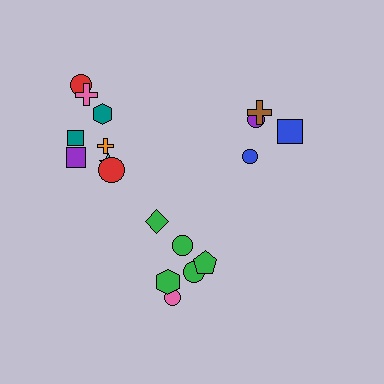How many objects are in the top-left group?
There are 8 objects.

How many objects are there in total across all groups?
There are 18 objects.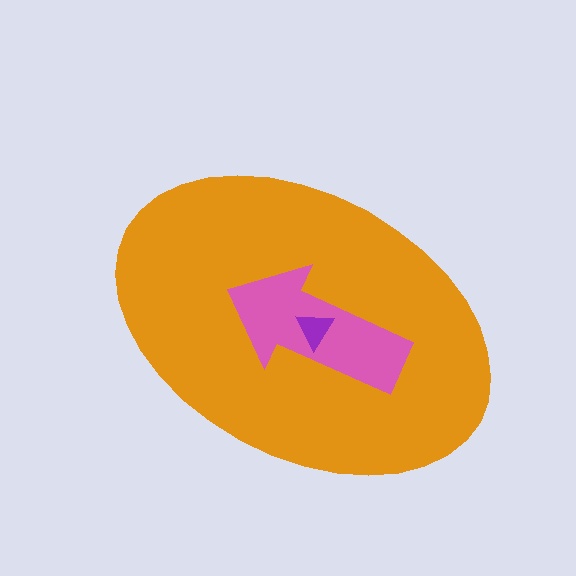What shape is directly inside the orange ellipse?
The pink arrow.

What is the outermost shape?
The orange ellipse.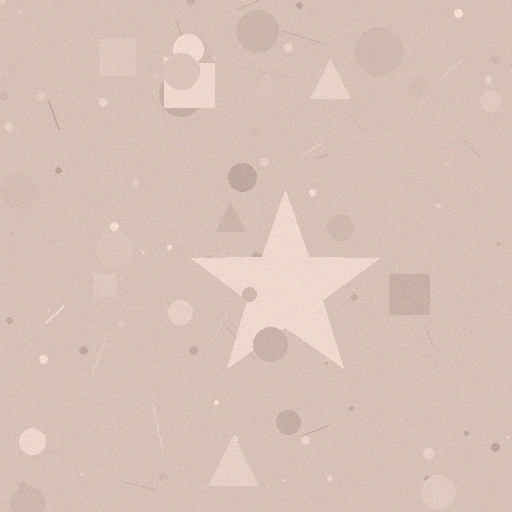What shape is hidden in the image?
A star is hidden in the image.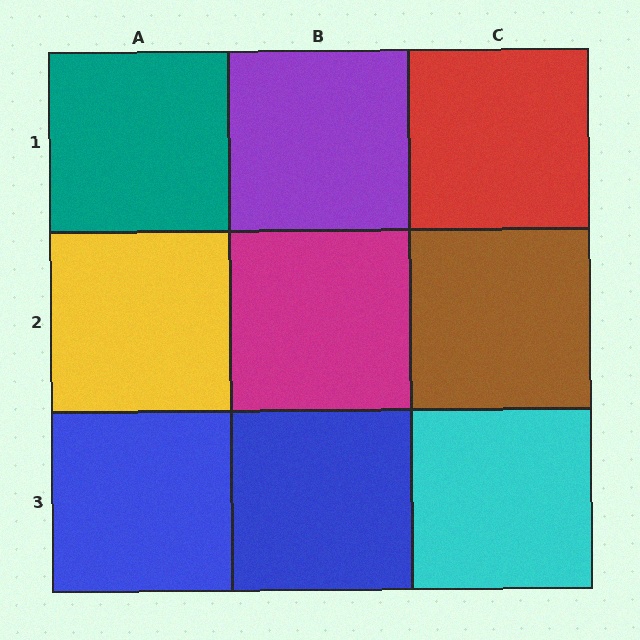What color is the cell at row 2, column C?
Brown.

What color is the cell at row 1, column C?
Red.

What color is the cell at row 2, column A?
Yellow.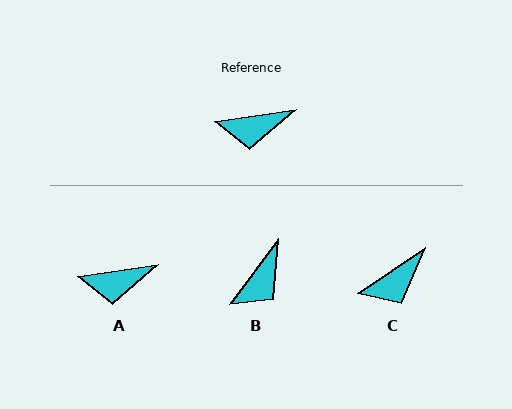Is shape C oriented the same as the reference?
No, it is off by about 26 degrees.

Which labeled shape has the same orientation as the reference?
A.